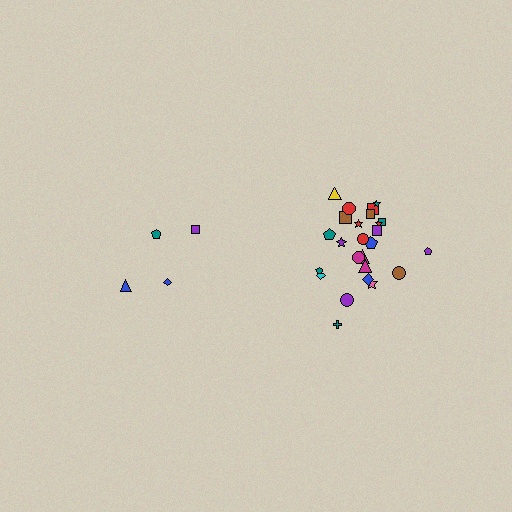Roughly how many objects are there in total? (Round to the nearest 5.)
Roughly 30 objects in total.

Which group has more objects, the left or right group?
The right group.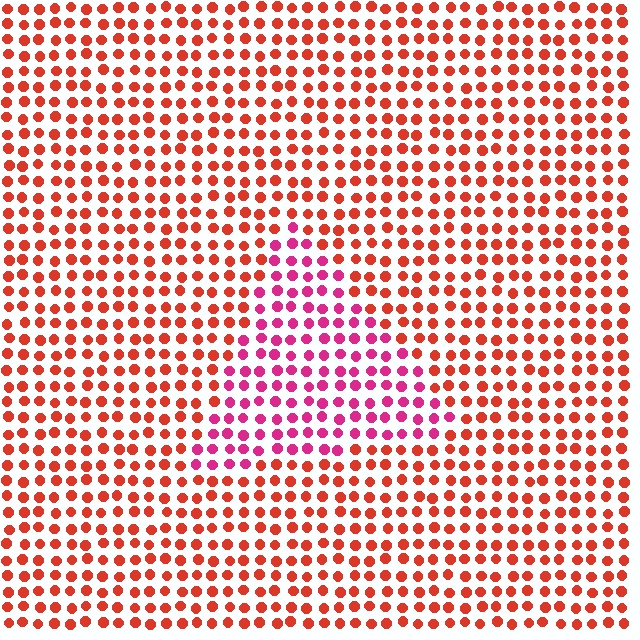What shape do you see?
I see a triangle.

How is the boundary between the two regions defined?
The boundary is defined purely by a slight shift in hue (about 39 degrees). Spacing, size, and orientation are identical on both sides.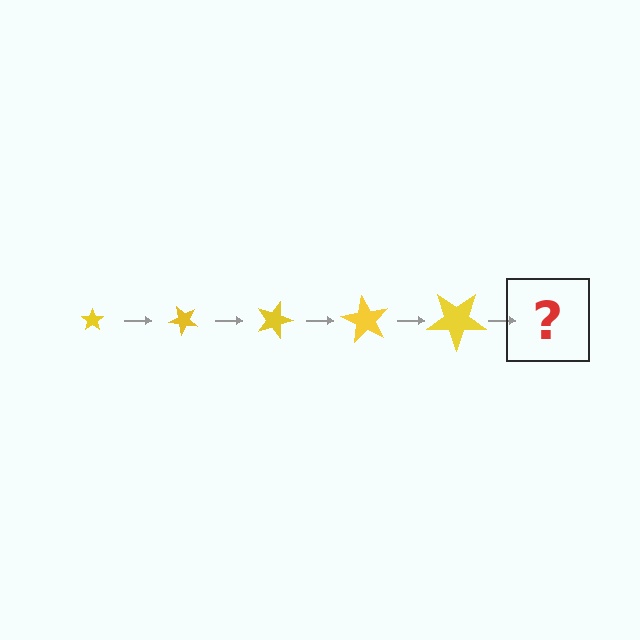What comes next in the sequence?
The next element should be a star, larger than the previous one and rotated 225 degrees from the start.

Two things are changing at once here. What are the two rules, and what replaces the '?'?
The two rules are that the star grows larger each step and it rotates 45 degrees each step. The '?' should be a star, larger than the previous one and rotated 225 degrees from the start.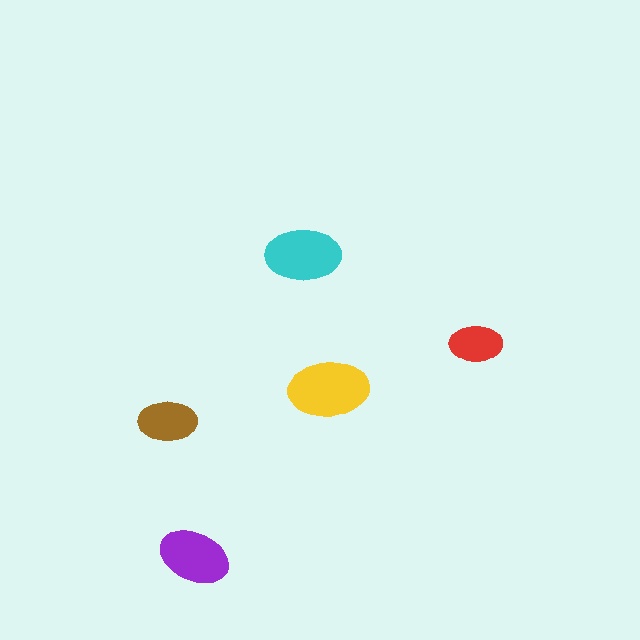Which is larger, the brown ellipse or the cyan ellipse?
The cyan one.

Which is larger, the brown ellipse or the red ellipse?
The brown one.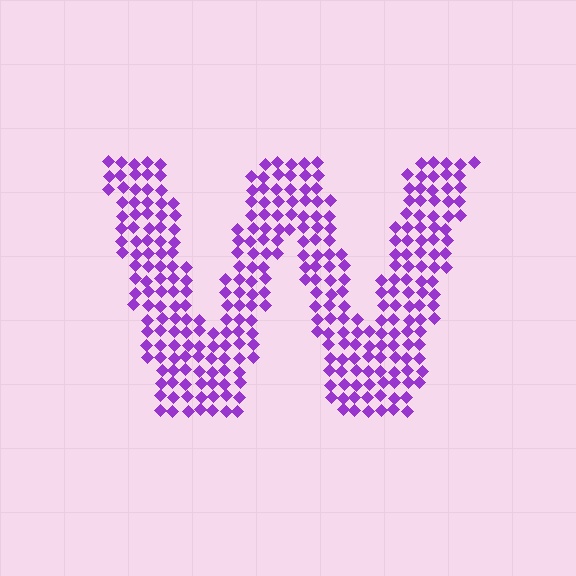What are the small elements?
The small elements are diamonds.